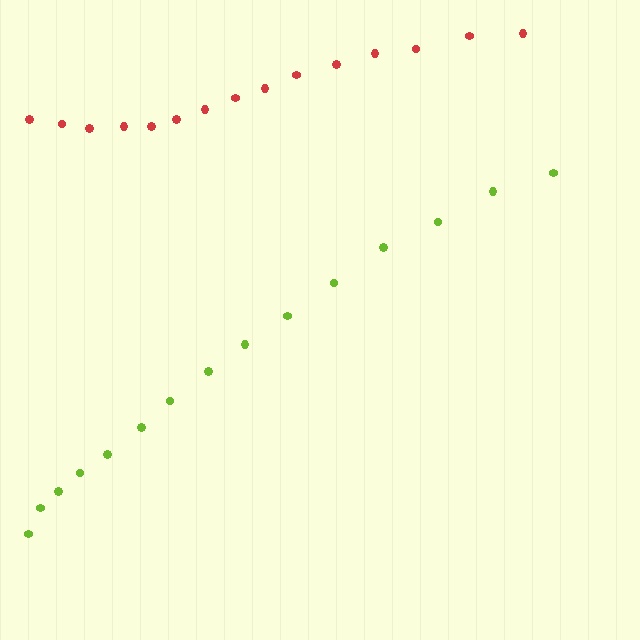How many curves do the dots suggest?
There are 2 distinct paths.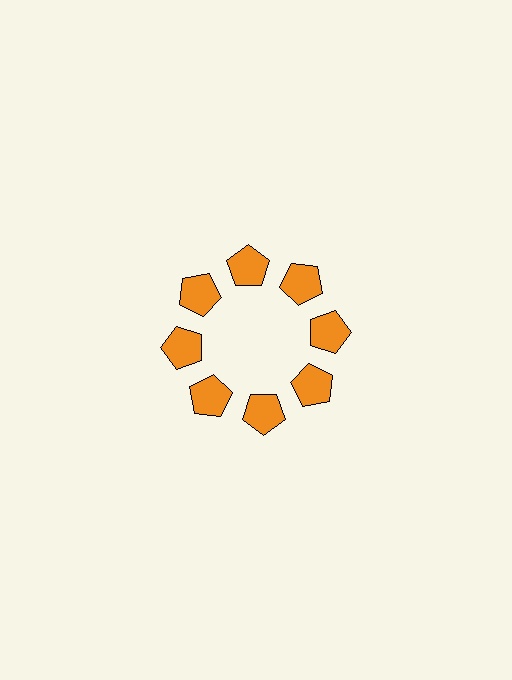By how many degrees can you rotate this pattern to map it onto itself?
The pattern maps onto itself every 45 degrees of rotation.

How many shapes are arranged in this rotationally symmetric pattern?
There are 8 shapes, arranged in 8 groups of 1.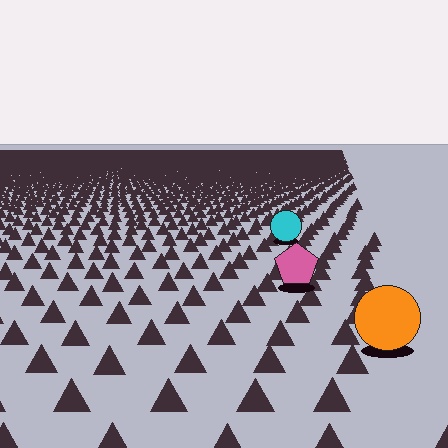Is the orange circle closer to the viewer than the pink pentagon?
Yes. The orange circle is closer — you can tell from the texture gradient: the ground texture is coarser near it.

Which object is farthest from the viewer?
The cyan circle is farthest from the viewer. It appears smaller and the ground texture around it is denser.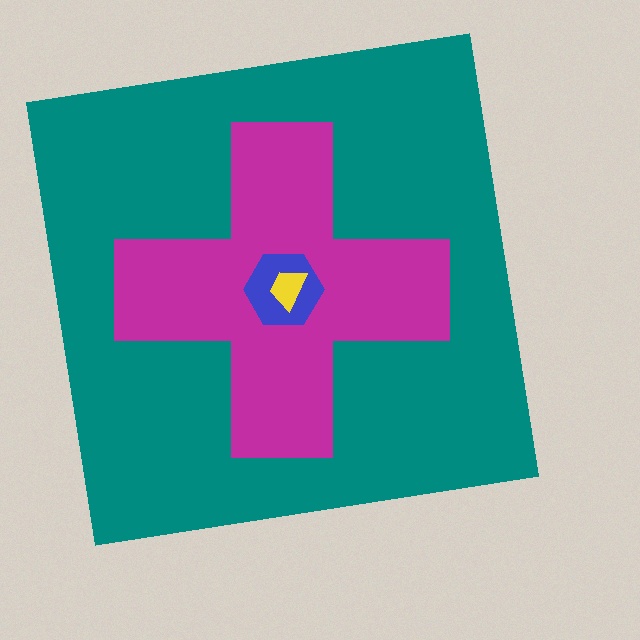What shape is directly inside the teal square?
The magenta cross.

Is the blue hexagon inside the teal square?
Yes.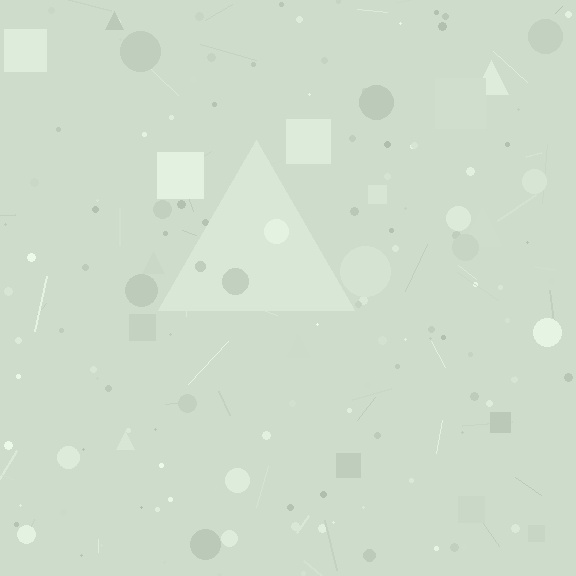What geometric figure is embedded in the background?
A triangle is embedded in the background.